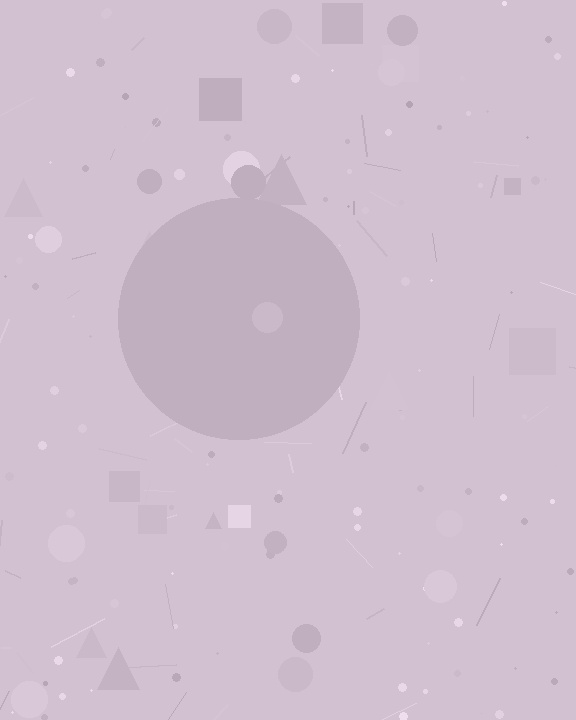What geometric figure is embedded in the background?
A circle is embedded in the background.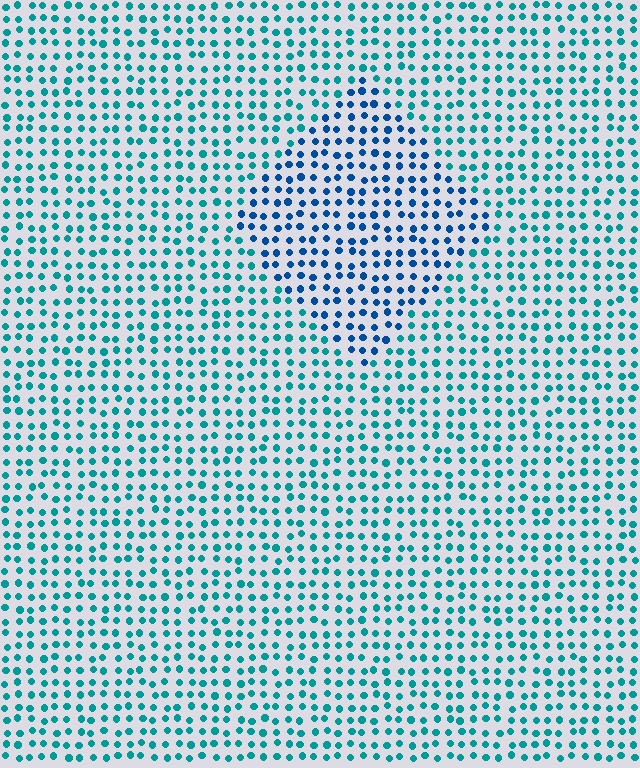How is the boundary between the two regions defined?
The boundary is defined purely by a slight shift in hue (about 32 degrees). Spacing, size, and orientation are identical on both sides.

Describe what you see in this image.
The image is filled with small teal elements in a uniform arrangement. A diamond-shaped region is visible where the elements are tinted to a slightly different hue, forming a subtle color boundary.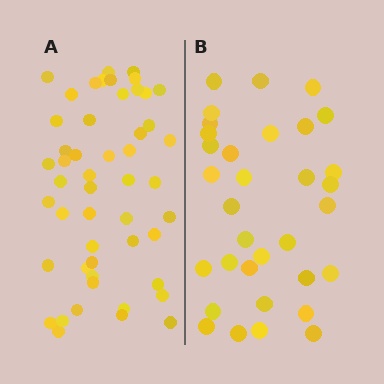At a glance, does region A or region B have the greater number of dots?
Region A (the left region) has more dots.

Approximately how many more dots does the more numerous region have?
Region A has approximately 15 more dots than region B.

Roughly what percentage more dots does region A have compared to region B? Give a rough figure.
About 50% more.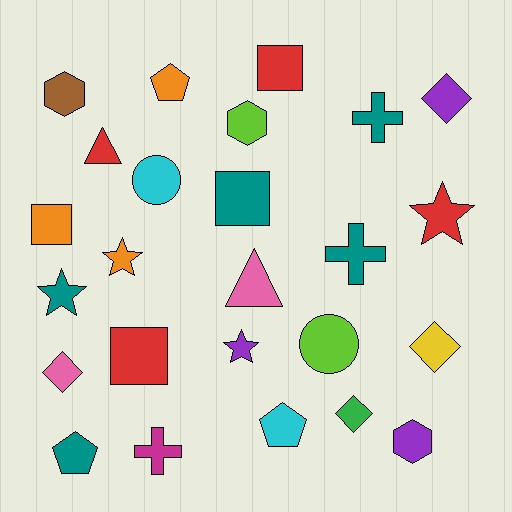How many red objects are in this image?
There are 4 red objects.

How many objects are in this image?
There are 25 objects.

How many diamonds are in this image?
There are 4 diamonds.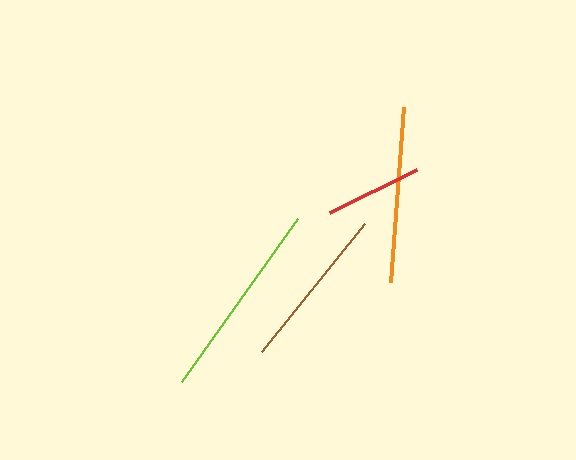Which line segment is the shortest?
The red line is the shortest at approximately 97 pixels.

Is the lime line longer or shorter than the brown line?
The lime line is longer than the brown line.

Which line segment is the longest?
The lime line is the longest at approximately 200 pixels.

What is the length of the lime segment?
The lime segment is approximately 200 pixels long.